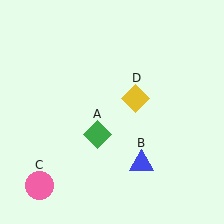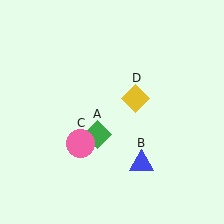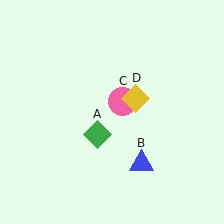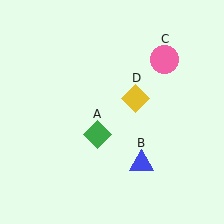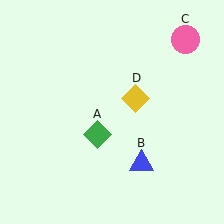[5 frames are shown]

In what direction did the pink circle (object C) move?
The pink circle (object C) moved up and to the right.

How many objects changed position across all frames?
1 object changed position: pink circle (object C).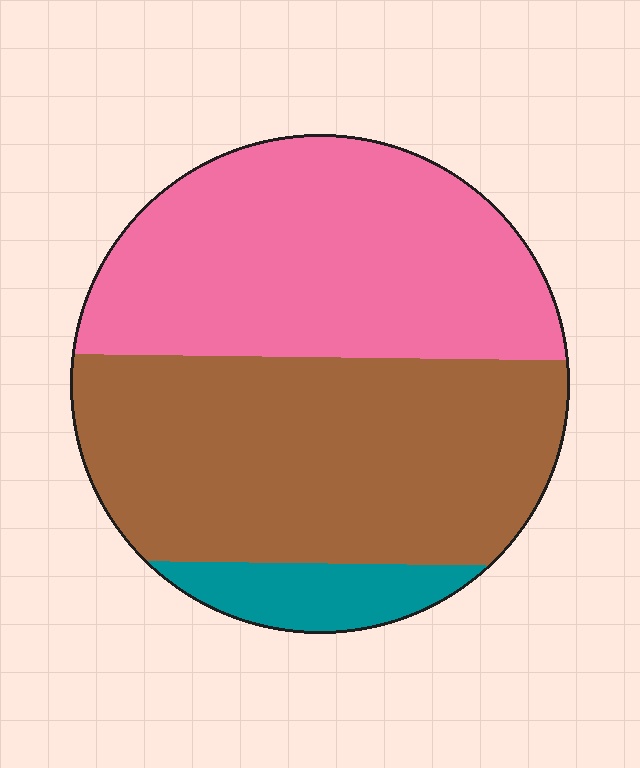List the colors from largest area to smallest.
From largest to smallest: brown, pink, teal.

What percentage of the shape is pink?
Pink covers 43% of the shape.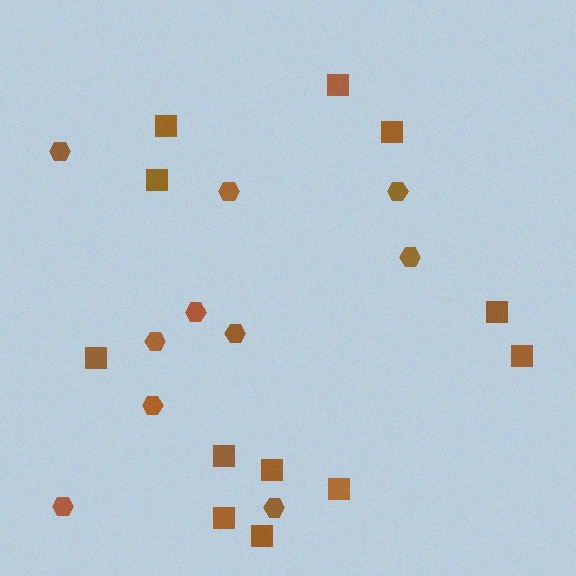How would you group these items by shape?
There are 2 groups: one group of squares (12) and one group of hexagons (10).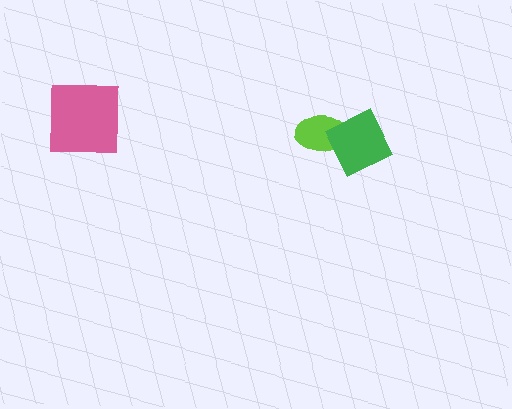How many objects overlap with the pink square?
0 objects overlap with the pink square.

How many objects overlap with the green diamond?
1 object overlaps with the green diamond.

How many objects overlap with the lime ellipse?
1 object overlaps with the lime ellipse.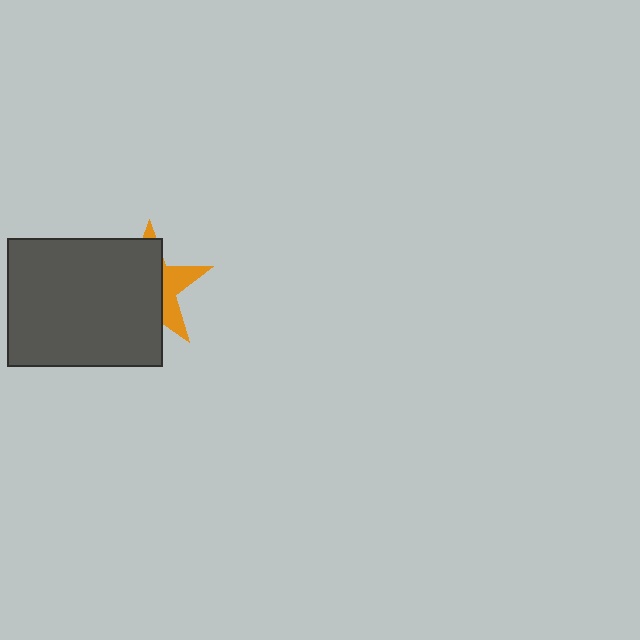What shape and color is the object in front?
The object in front is a dark gray rectangle.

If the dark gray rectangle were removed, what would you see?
You would see the complete orange star.